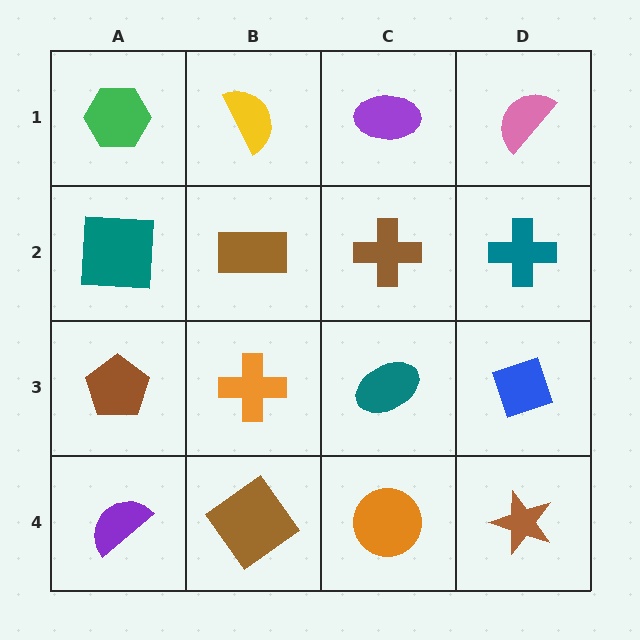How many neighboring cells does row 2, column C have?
4.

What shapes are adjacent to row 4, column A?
A brown pentagon (row 3, column A), a brown diamond (row 4, column B).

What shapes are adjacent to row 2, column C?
A purple ellipse (row 1, column C), a teal ellipse (row 3, column C), a brown rectangle (row 2, column B), a teal cross (row 2, column D).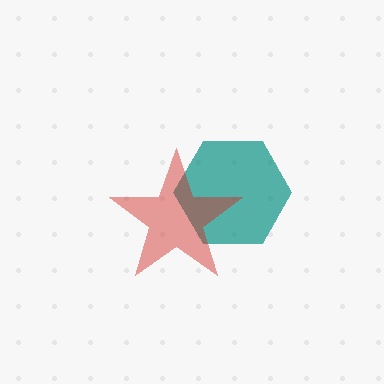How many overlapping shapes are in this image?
There are 2 overlapping shapes in the image.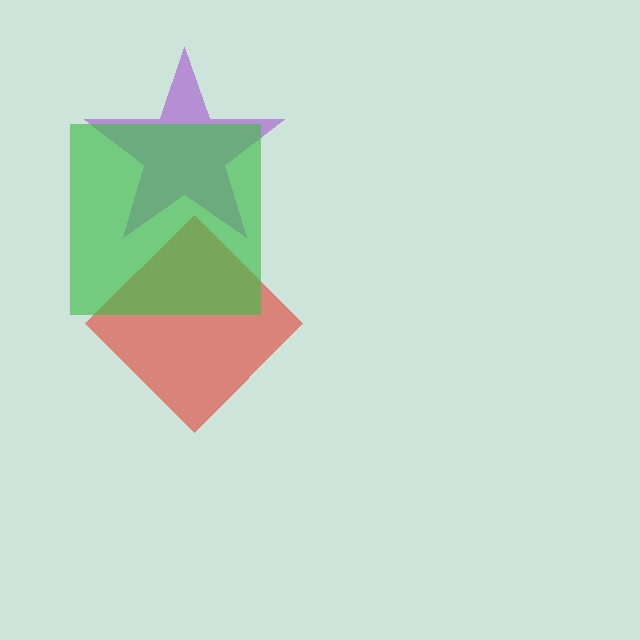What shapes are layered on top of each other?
The layered shapes are: a red diamond, a purple star, a green square.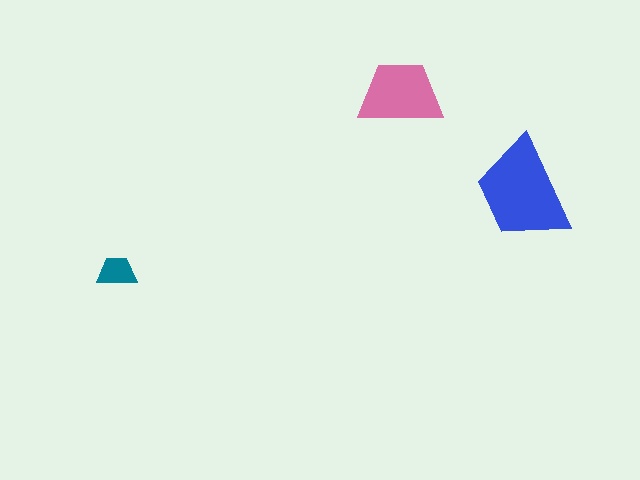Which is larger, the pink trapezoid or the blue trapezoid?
The blue one.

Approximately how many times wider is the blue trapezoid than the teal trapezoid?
About 2.5 times wider.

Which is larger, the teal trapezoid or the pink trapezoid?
The pink one.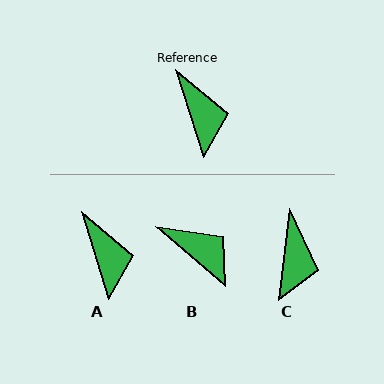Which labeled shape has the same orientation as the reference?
A.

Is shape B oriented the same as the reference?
No, it is off by about 32 degrees.